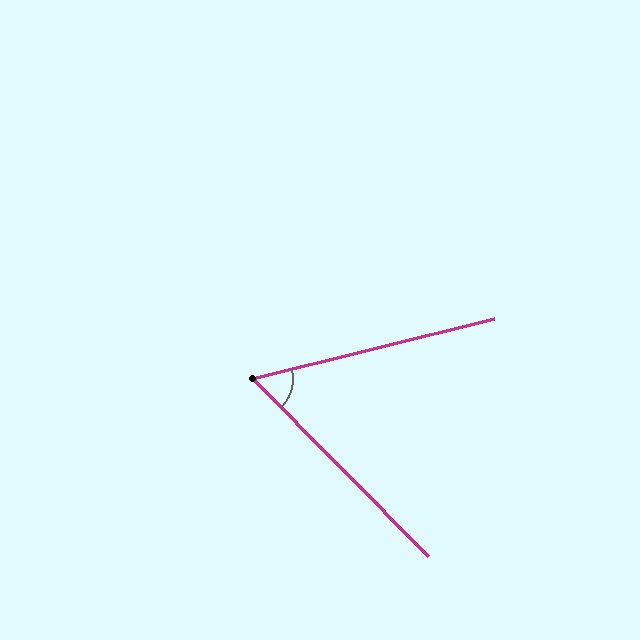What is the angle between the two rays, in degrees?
Approximately 59 degrees.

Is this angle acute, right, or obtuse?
It is acute.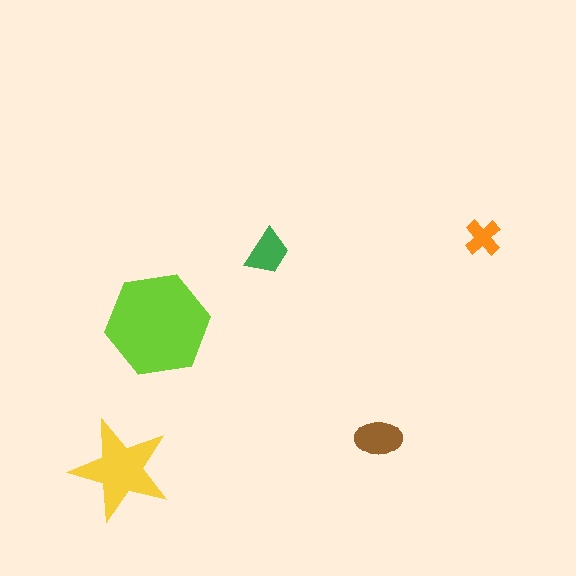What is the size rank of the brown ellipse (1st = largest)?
3rd.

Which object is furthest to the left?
The yellow star is leftmost.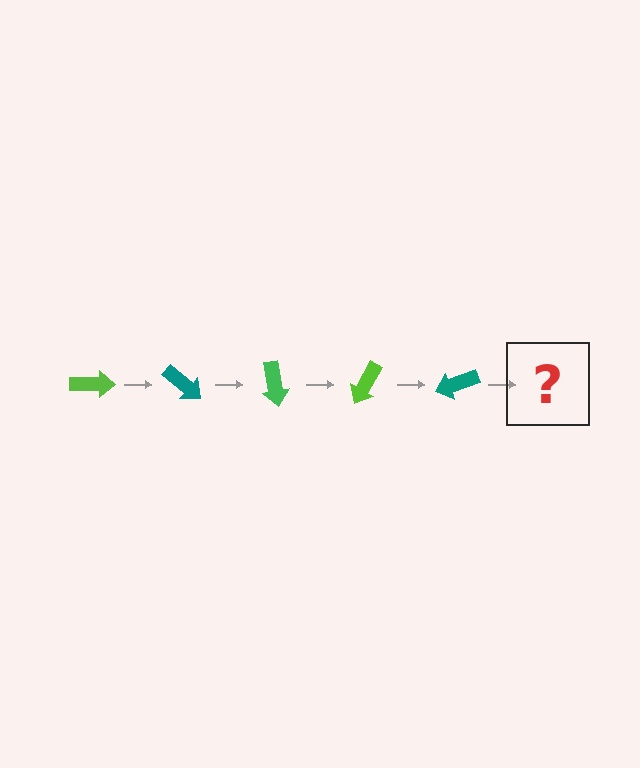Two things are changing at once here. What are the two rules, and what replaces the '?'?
The two rules are that it rotates 40 degrees each step and the color cycles through lime, teal, and green. The '?' should be a green arrow, rotated 200 degrees from the start.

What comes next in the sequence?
The next element should be a green arrow, rotated 200 degrees from the start.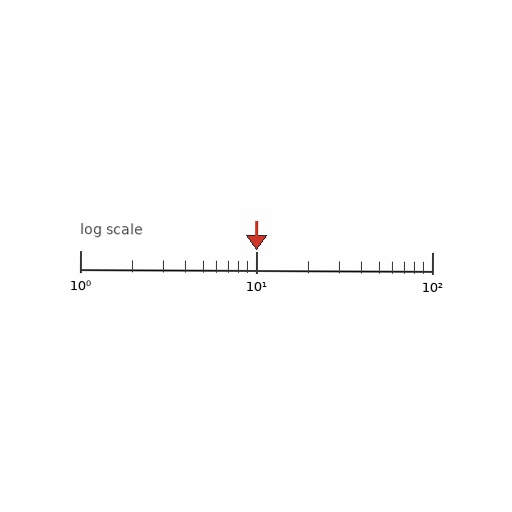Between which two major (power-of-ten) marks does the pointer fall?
The pointer is between 10 and 100.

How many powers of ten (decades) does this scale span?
The scale spans 2 decades, from 1 to 100.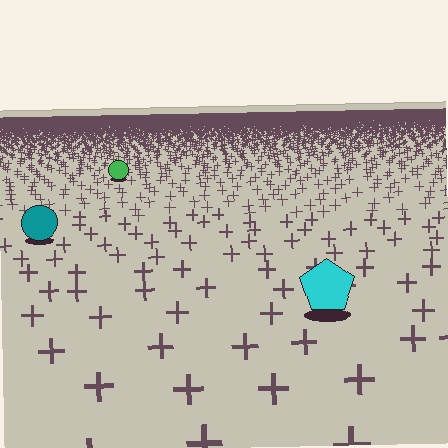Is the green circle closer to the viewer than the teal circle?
No. The teal circle is closer — you can tell from the texture gradient: the ground texture is coarser near it.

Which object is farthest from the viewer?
The green circle is farthest from the viewer. It appears smaller and the ground texture around it is denser.